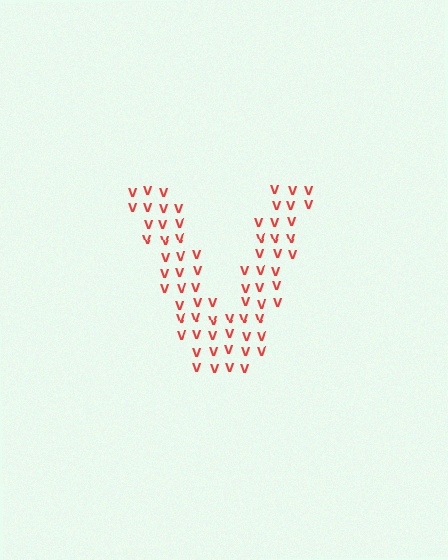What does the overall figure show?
The overall figure shows the letter V.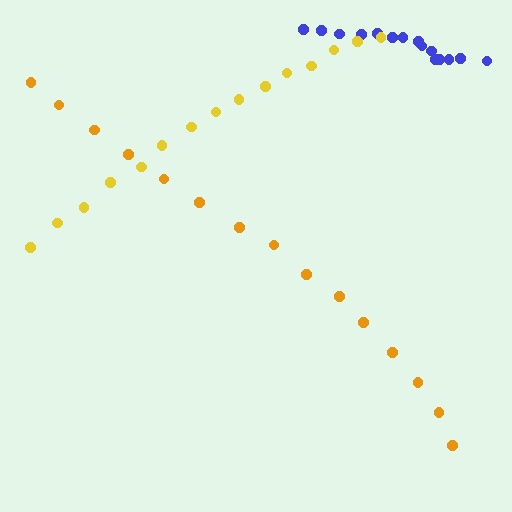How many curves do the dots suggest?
There are 3 distinct paths.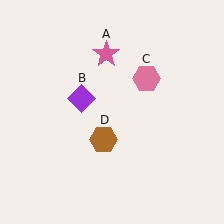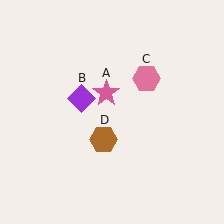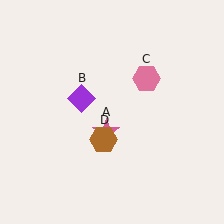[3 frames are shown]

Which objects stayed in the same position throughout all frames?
Purple diamond (object B) and pink hexagon (object C) and brown hexagon (object D) remained stationary.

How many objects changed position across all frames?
1 object changed position: pink star (object A).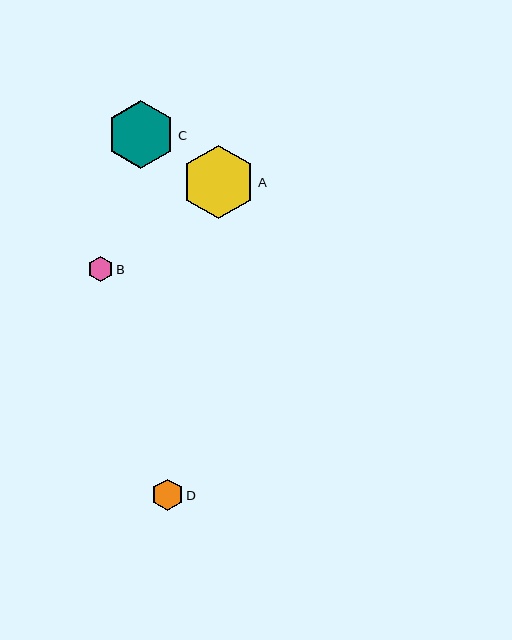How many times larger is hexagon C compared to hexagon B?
Hexagon C is approximately 2.7 times the size of hexagon B.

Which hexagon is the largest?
Hexagon A is the largest with a size of approximately 73 pixels.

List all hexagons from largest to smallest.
From largest to smallest: A, C, D, B.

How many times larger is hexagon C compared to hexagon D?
Hexagon C is approximately 2.1 times the size of hexagon D.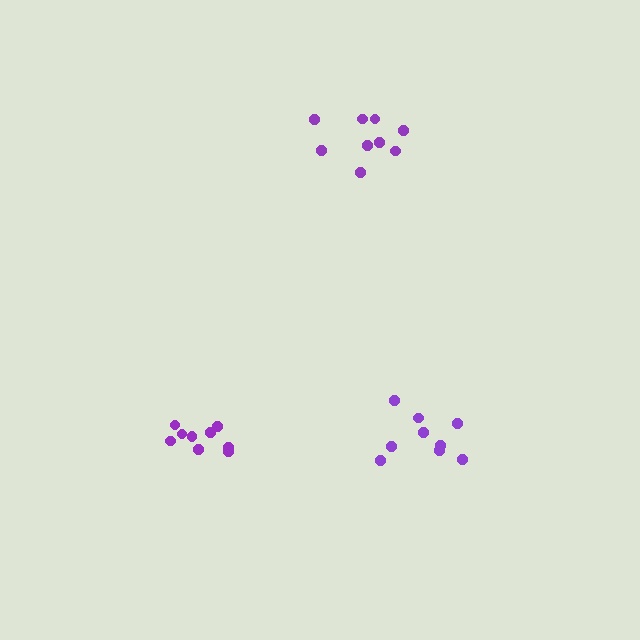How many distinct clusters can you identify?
There are 3 distinct clusters.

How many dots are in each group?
Group 1: 9 dots, Group 2: 9 dots, Group 3: 9 dots (27 total).